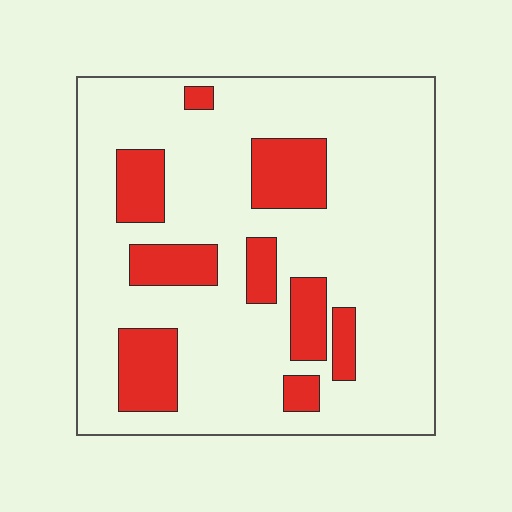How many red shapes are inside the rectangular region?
9.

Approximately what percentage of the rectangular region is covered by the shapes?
Approximately 20%.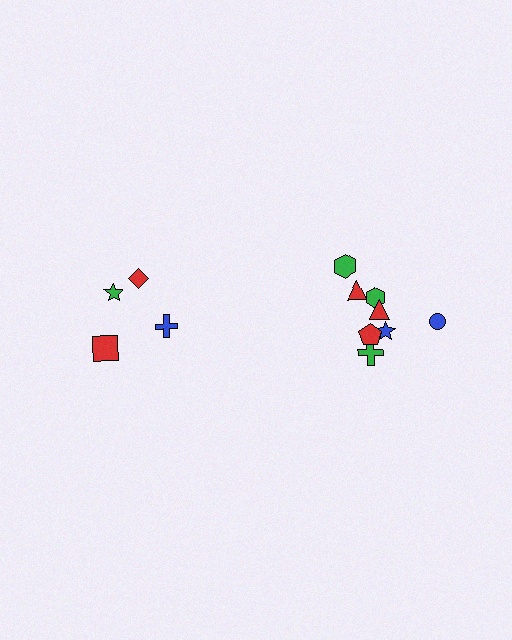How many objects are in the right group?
There are 8 objects.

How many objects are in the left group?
There are 4 objects.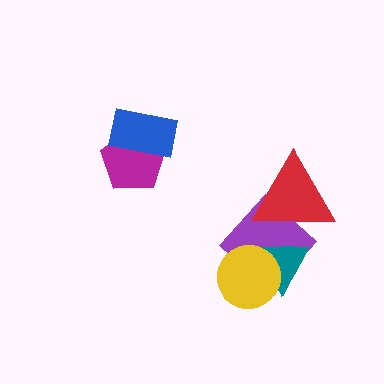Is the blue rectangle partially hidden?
No, no other shape covers it.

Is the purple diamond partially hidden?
Yes, it is partially covered by another shape.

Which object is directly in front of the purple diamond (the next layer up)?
The teal triangle is directly in front of the purple diamond.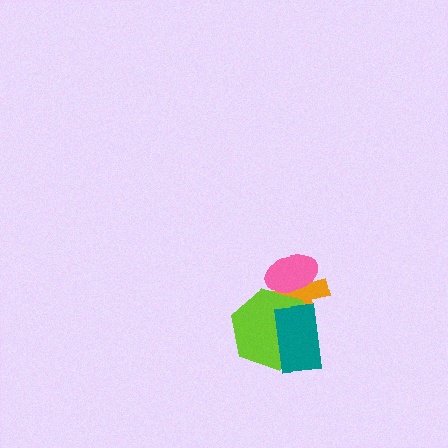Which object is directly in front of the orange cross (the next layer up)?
The pink ellipse is directly in front of the orange cross.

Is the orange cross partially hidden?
Yes, it is partially covered by another shape.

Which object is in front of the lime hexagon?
The teal rectangle is in front of the lime hexagon.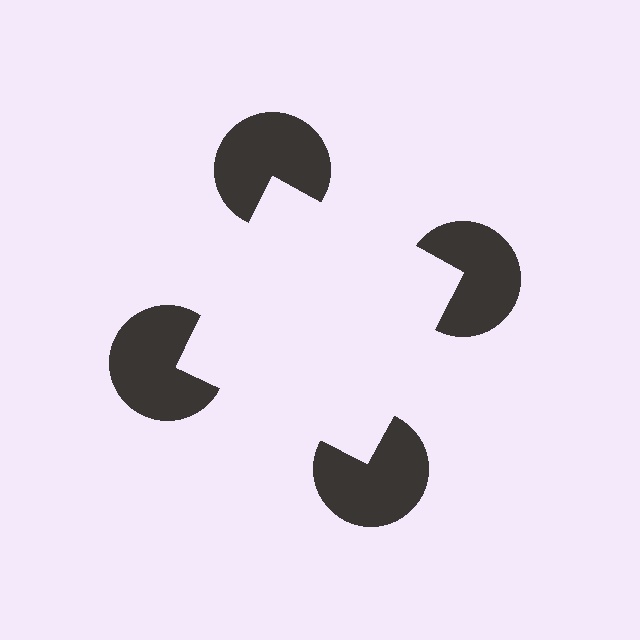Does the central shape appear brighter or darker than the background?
It typically appears slightly brighter than the background, even though no actual brightness change is drawn.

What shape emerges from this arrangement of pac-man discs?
An illusory square — its edges are inferred from the aligned wedge cuts in the pac-man discs, not physically drawn.